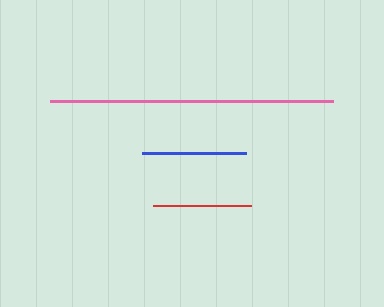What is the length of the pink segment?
The pink segment is approximately 283 pixels long.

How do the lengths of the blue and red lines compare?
The blue and red lines are approximately the same length.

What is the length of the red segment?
The red segment is approximately 98 pixels long.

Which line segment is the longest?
The pink line is the longest at approximately 283 pixels.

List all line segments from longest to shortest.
From longest to shortest: pink, blue, red.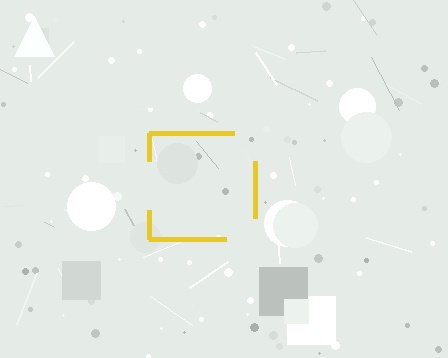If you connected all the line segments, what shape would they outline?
They would outline a square.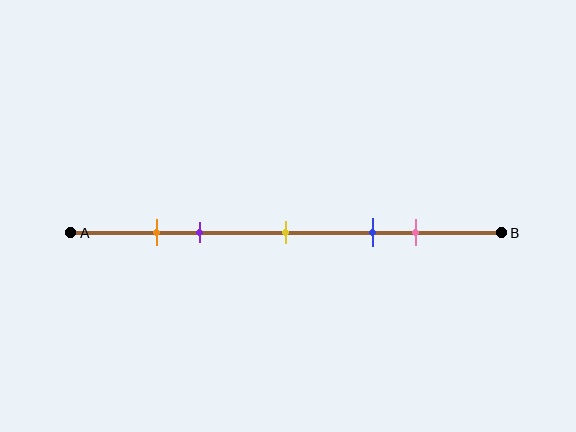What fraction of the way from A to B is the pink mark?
The pink mark is approximately 80% (0.8) of the way from A to B.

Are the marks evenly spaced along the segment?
No, the marks are not evenly spaced.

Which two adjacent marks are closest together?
The orange and purple marks are the closest adjacent pair.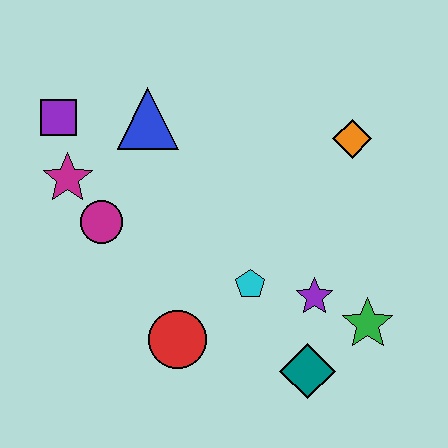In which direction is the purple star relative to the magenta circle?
The purple star is to the right of the magenta circle.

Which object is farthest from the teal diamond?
The purple square is farthest from the teal diamond.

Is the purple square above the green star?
Yes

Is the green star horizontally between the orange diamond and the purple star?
No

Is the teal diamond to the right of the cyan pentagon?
Yes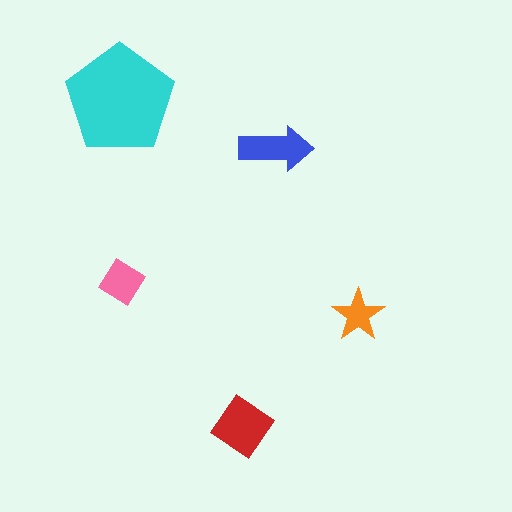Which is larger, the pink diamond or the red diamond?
The red diamond.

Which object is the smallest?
The orange star.